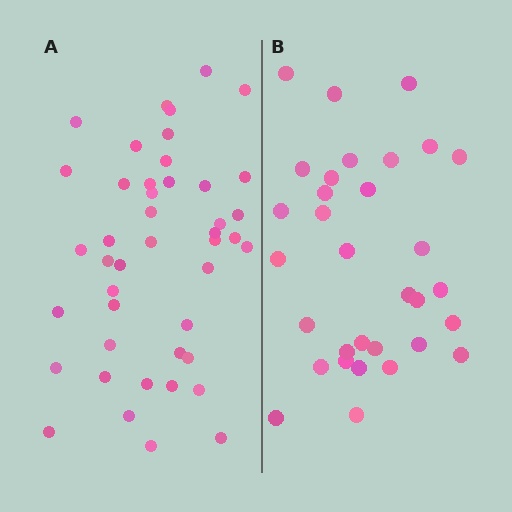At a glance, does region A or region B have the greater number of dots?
Region A (the left region) has more dots.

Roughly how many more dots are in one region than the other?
Region A has roughly 12 or so more dots than region B.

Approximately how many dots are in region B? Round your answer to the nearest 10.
About 30 dots. (The exact count is 32, which rounds to 30.)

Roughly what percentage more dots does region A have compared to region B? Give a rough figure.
About 40% more.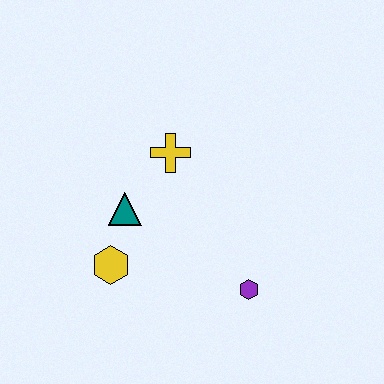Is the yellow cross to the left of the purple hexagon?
Yes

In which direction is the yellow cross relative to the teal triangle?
The yellow cross is above the teal triangle.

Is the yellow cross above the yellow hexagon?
Yes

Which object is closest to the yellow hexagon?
The teal triangle is closest to the yellow hexagon.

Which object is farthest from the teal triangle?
The purple hexagon is farthest from the teal triangle.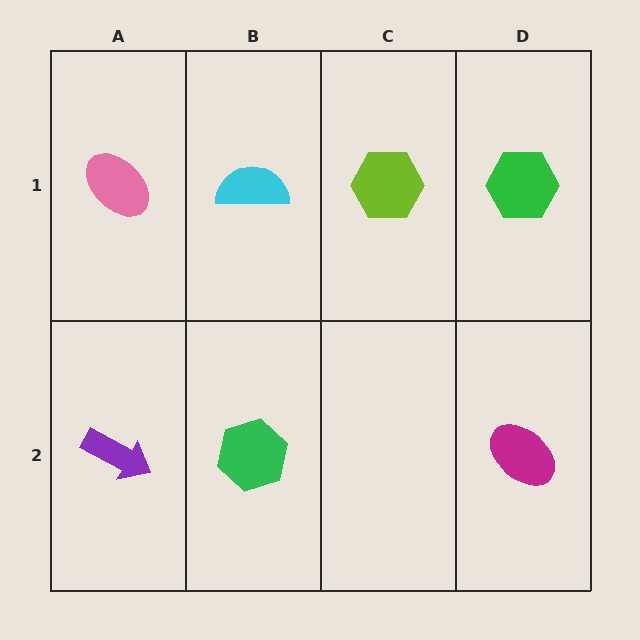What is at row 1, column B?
A cyan semicircle.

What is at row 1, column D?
A green hexagon.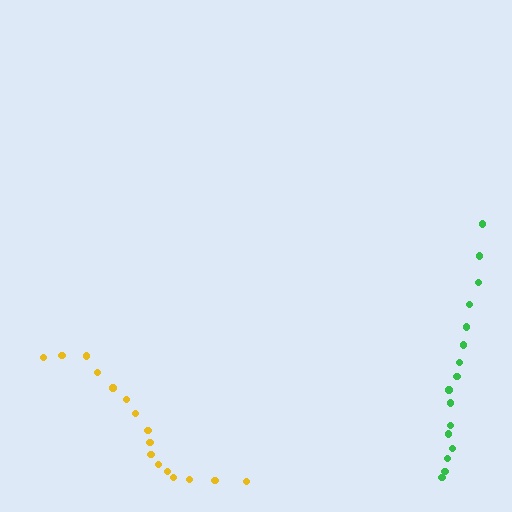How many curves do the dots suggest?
There are 2 distinct paths.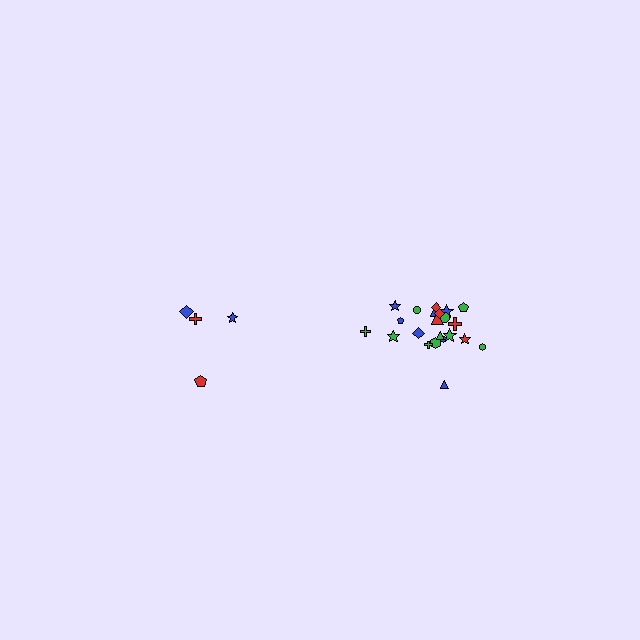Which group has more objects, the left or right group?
The right group.